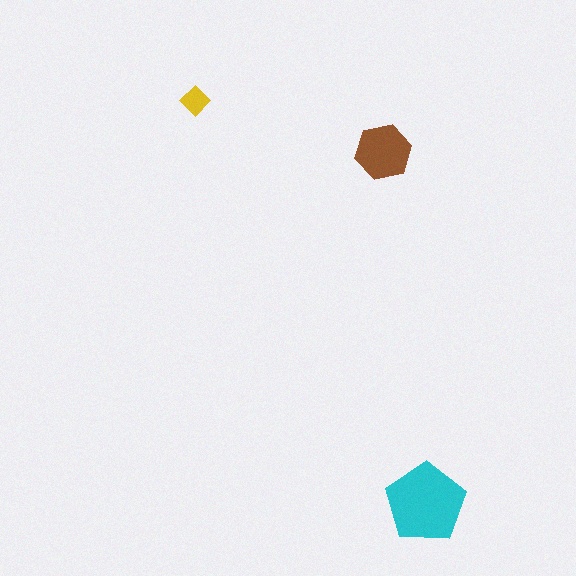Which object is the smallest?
The yellow diamond.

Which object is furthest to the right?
The cyan pentagon is rightmost.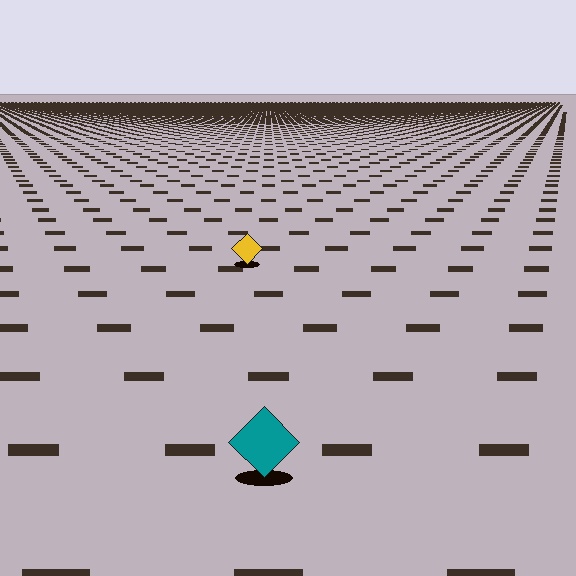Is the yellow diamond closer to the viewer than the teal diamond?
No. The teal diamond is closer — you can tell from the texture gradient: the ground texture is coarser near it.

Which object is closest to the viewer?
The teal diamond is closest. The texture marks near it are larger and more spread out.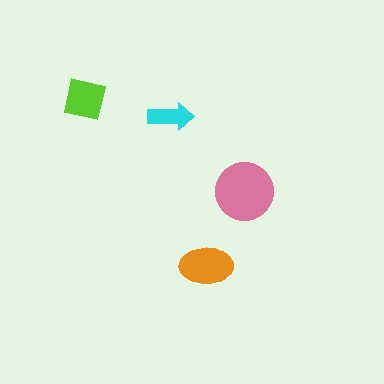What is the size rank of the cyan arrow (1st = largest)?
4th.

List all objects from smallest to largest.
The cyan arrow, the lime square, the orange ellipse, the pink circle.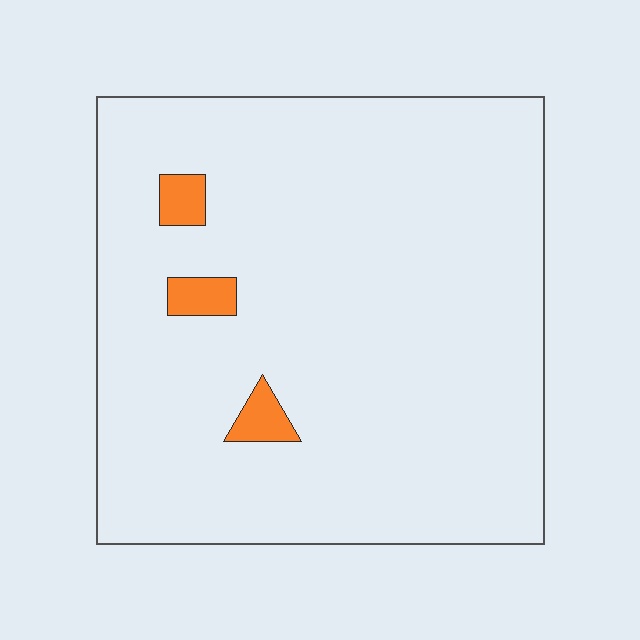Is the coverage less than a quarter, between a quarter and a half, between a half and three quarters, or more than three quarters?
Less than a quarter.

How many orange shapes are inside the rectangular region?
3.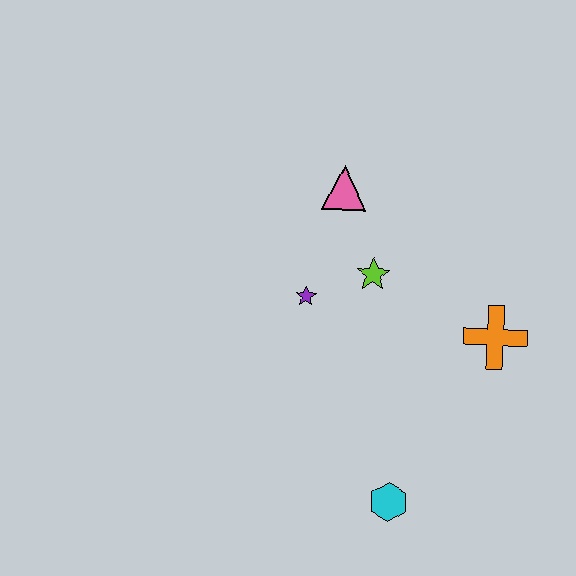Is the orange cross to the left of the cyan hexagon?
No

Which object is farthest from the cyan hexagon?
The pink triangle is farthest from the cyan hexagon.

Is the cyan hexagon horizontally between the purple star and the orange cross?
Yes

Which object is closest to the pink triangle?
The lime star is closest to the pink triangle.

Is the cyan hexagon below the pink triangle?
Yes